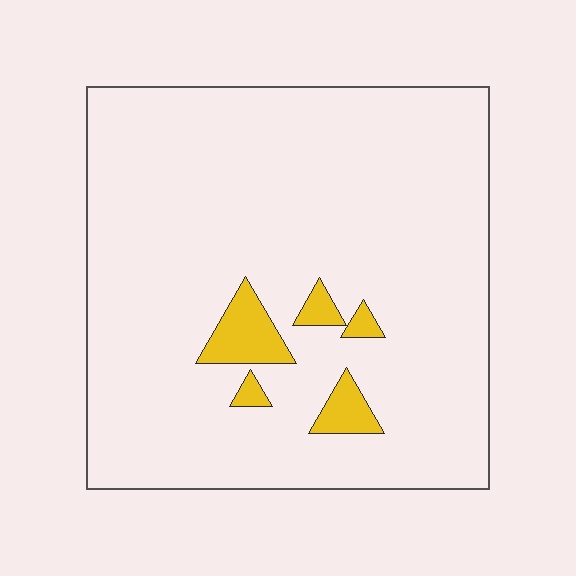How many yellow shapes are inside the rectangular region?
5.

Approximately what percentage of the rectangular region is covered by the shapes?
Approximately 5%.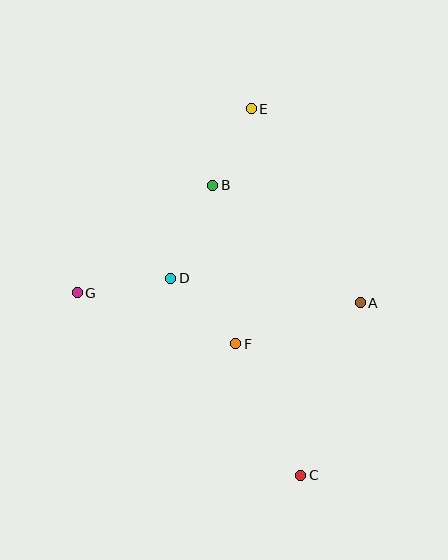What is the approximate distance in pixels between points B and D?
The distance between B and D is approximately 102 pixels.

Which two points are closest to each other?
Points B and E are closest to each other.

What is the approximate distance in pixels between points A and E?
The distance between A and E is approximately 223 pixels.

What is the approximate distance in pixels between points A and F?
The distance between A and F is approximately 131 pixels.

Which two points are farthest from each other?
Points C and E are farthest from each other.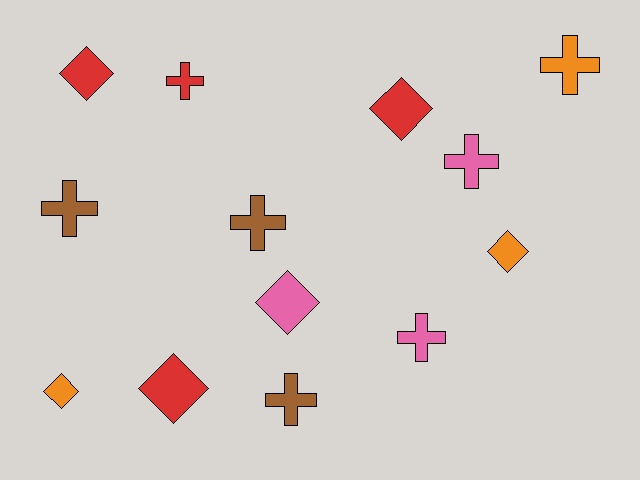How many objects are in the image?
There are 13 objects.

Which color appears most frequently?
Red, with 4 objects.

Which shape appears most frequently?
Cross, with 7 objects.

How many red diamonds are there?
There are 3 red diamonds.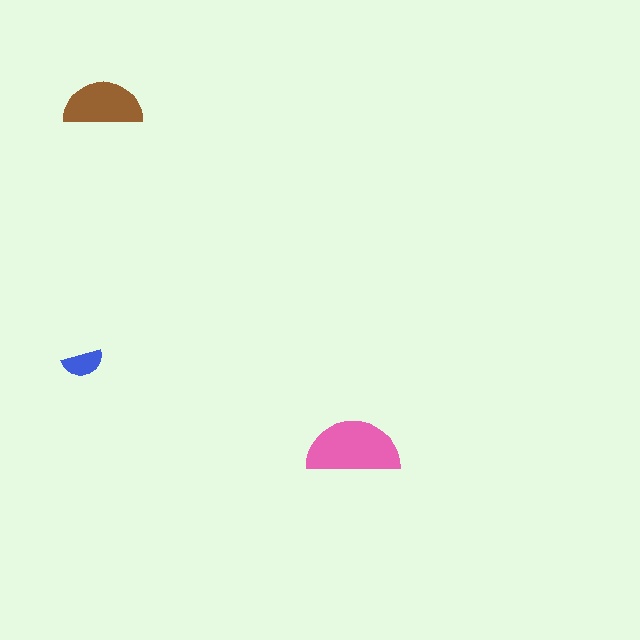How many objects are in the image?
There are 3 objects in the image.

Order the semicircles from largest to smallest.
the pink one, the brown one, the blue one.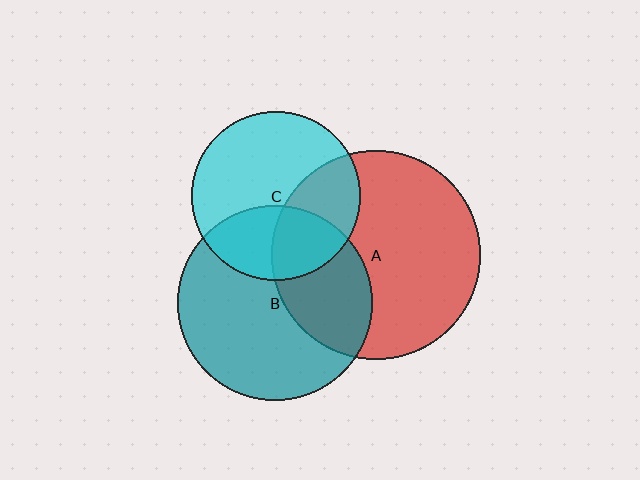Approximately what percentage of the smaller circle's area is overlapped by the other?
Approximately 35%.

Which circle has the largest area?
Circle A (red).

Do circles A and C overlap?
Yes.